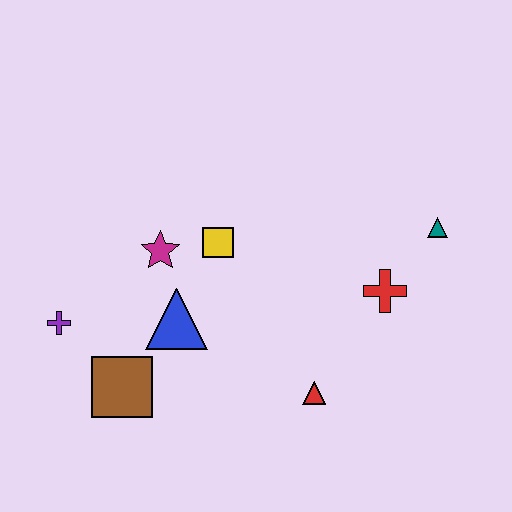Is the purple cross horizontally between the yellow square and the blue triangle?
No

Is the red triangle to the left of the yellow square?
No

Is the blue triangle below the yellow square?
Yes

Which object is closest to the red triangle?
The red cross is closest to the red triangle.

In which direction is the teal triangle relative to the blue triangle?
The teal triangle is to the right of the blue triangle.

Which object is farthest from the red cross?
The purple cross is farthest from the red cross.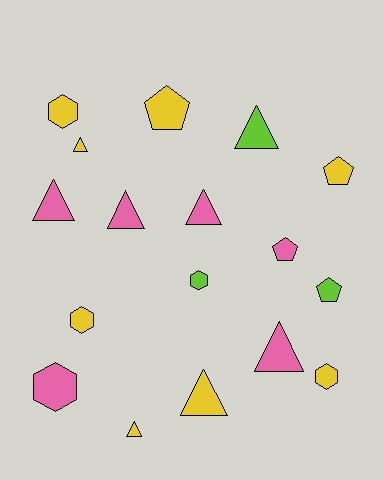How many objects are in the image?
There are 17 objects.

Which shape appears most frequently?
Triangle, with 8 objects.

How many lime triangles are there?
There is 1 lime triangle.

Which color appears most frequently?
Yellow, with 8 objects.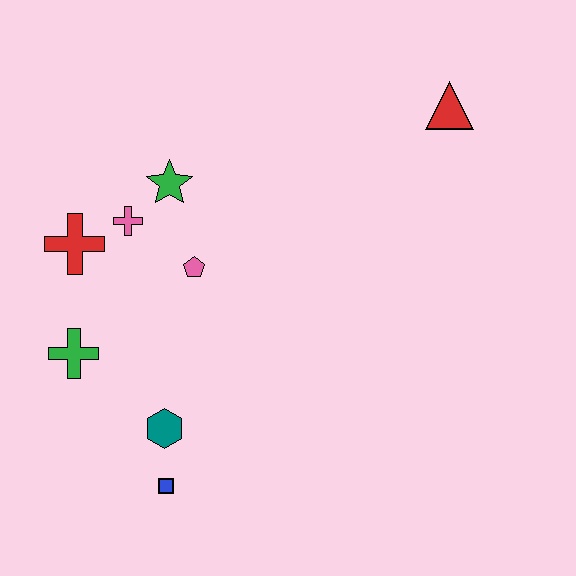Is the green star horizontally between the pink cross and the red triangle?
Yes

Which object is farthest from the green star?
The blue square is farthest from the green star.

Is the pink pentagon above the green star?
No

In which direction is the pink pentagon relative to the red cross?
The pink pentagon is to the right of the red cross.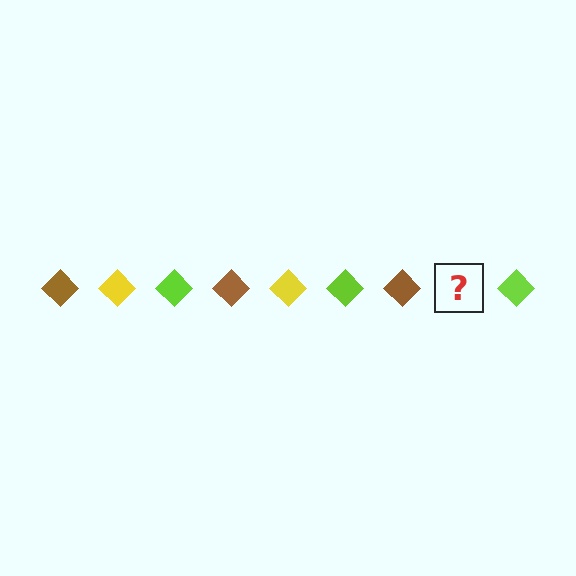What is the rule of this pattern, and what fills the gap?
The rule is that the pattern cycles through brown, yellow, lime diamonds. The gap should be filled with a yellow diamond.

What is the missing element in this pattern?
The missing element is a yellow diamond.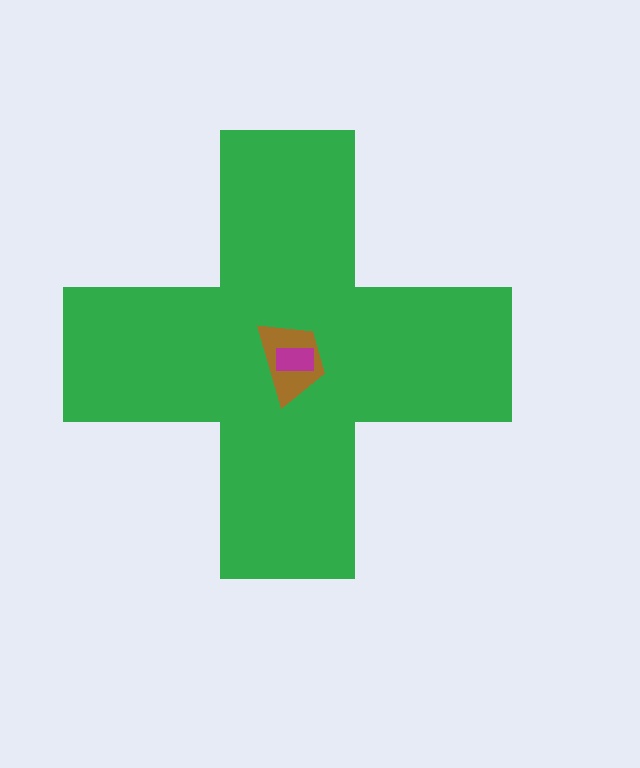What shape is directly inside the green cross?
The brown trapezoid.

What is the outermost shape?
The green cross.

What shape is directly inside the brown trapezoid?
The magenta rectangle.